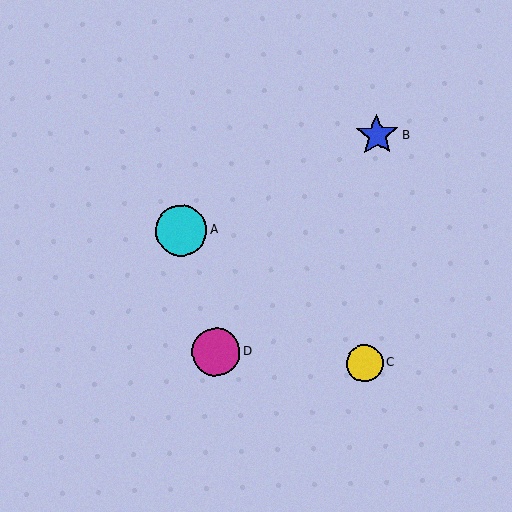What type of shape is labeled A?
Shape A is a cyan circle.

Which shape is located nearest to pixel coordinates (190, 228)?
The cyan circle (labeled A) at (181, 231) is nearest to that location.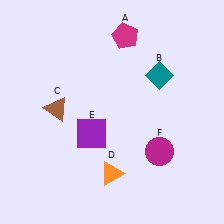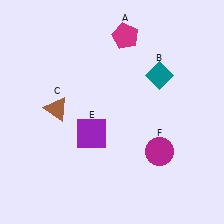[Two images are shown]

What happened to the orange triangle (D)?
The orange triangle (D) was removed in Image 2. It was in the bottom-left area of Image 1.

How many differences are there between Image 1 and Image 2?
There is 1 difference between the two images.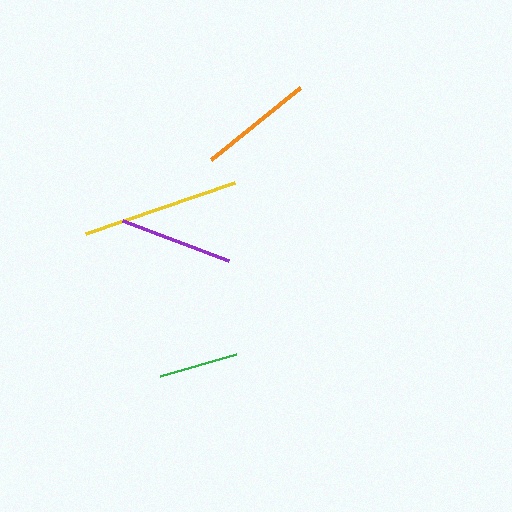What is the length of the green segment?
The green segment is approximately 79 pixels long.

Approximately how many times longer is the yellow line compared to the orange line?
The yellow line is approximately 1.4 times the length of the orange line.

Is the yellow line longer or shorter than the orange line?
The yellow line is longer than the orange line.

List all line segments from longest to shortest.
From longest to shortest: yellow, orange, purple, green.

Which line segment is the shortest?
The green line is the shortest at approximately 79 pixels.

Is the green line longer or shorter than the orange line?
The orange line is longer than the green line.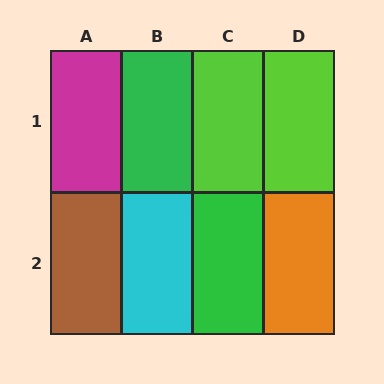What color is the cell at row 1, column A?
Magenta.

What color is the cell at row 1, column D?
Lime.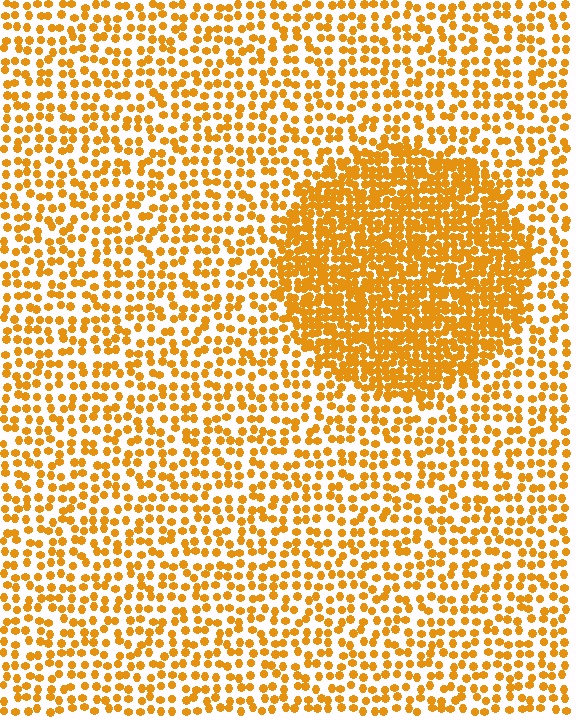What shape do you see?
I see a circle.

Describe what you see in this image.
The image contains small orange elements arranged at two different densities. A circle-shaped region is visible where the elements are more densely packed than the surrounding area.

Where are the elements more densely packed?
The elements are more densely packed inside the circle boundary.